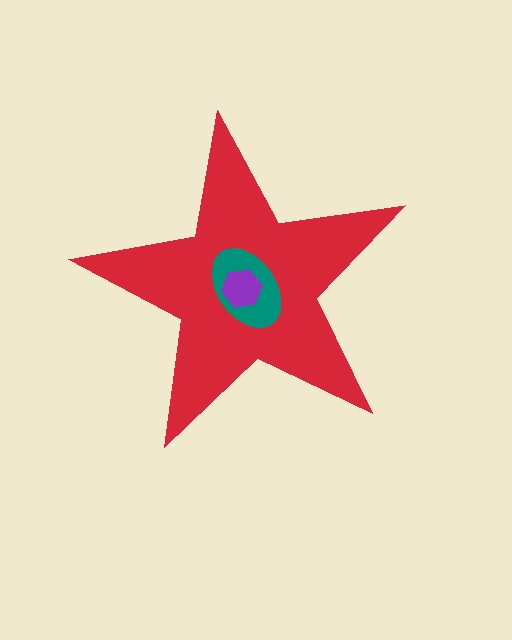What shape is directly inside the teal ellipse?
The purple hexagon.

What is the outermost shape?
The red star.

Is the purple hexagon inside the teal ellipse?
Yes.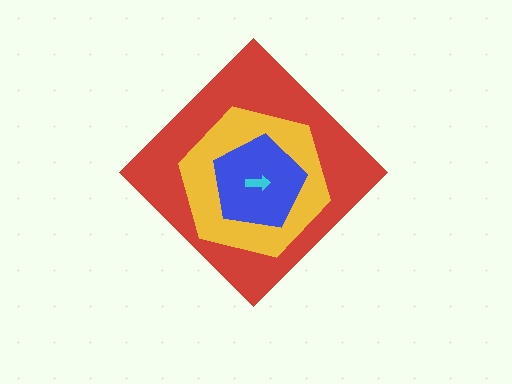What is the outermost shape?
The red diamond.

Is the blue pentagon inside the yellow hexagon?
Yes.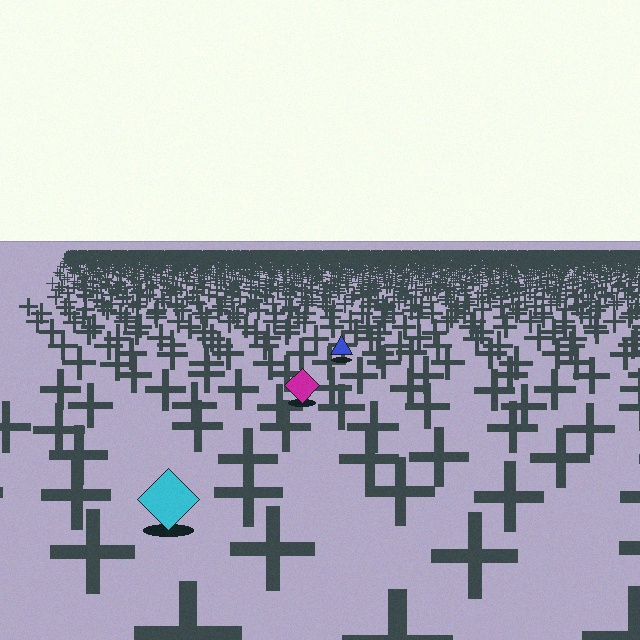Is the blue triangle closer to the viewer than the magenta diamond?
No. The magenta diamond is closer — you can tell from the texture gradient: the ground texture is coarser near it.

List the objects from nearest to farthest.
From nearest to farthest: the cyan diamond, the magenta diamond, the blue triangle.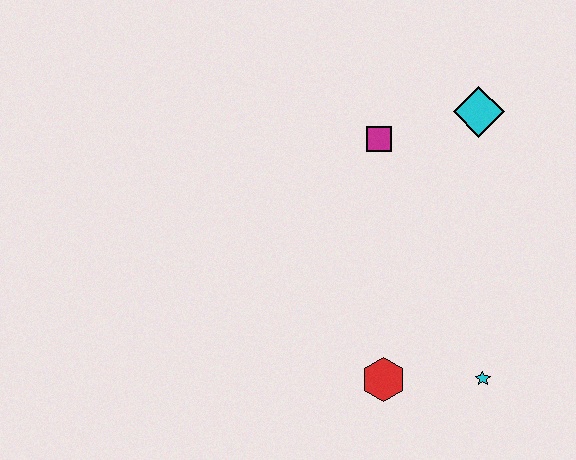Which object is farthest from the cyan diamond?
The red hexagon is farthest from the cyan diamond.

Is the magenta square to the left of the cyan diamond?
Yes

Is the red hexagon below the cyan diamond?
Yes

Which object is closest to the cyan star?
The red hexagon is closest to the cyan star.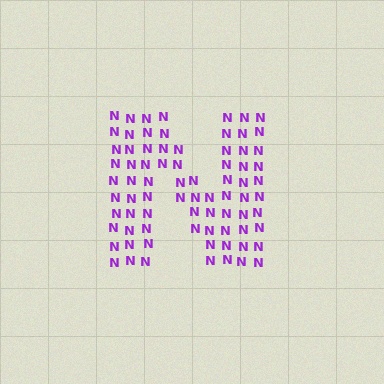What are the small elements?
The small elements are letter N's.